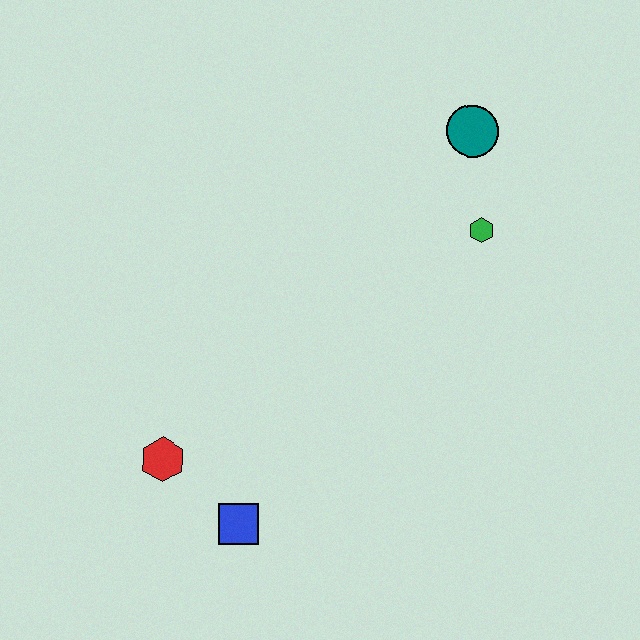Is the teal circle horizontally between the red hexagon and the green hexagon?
Yes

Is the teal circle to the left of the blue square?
No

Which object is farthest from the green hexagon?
The red hexagon is farthest from the green hexagon.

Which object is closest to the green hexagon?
The teal circle is closest to the green hexagon.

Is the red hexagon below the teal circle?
Yes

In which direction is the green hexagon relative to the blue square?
The green hexagon is above the blue square.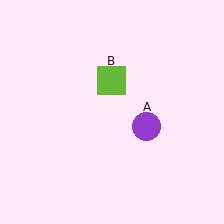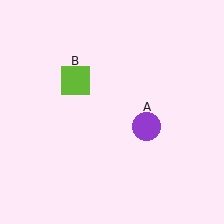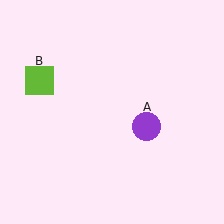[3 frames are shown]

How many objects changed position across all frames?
1 object changed position: lime square (object B).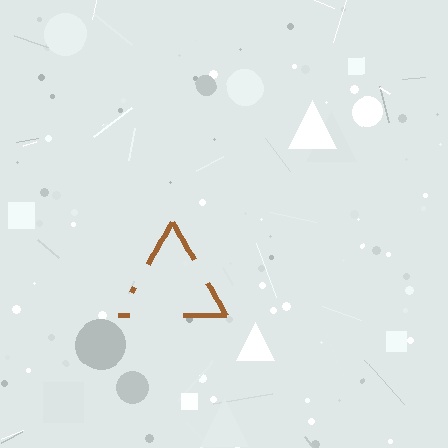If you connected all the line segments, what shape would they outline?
They would outline a triangle.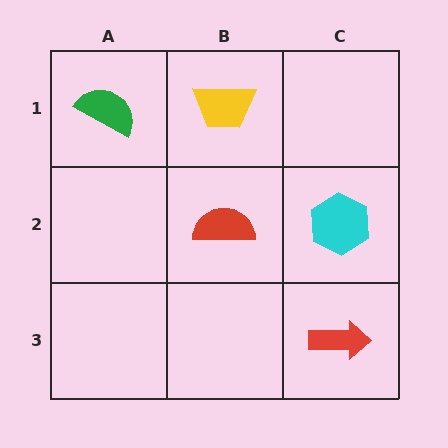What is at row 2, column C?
A cyan hexagon.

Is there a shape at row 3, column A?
No, that cell is empty.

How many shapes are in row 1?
2 shapes.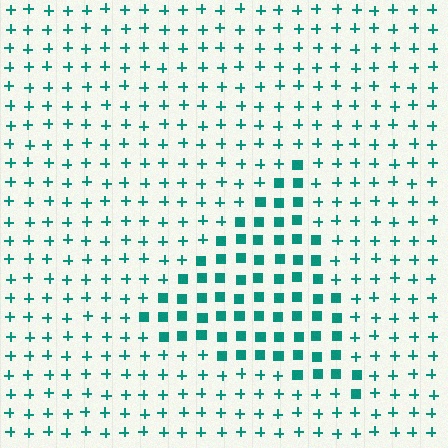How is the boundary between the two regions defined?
The boundary is defined by a change in element shape: squares inside vs. plus signs outside. All elements share the same color and spacing.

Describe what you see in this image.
The image is filled with small teal elements arranged in a uniform grid. A triangle-shaped region contains squares, while the surrounding area contains plus signs. The boundary is defined purely by the change in element shape.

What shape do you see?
I see a triangle.